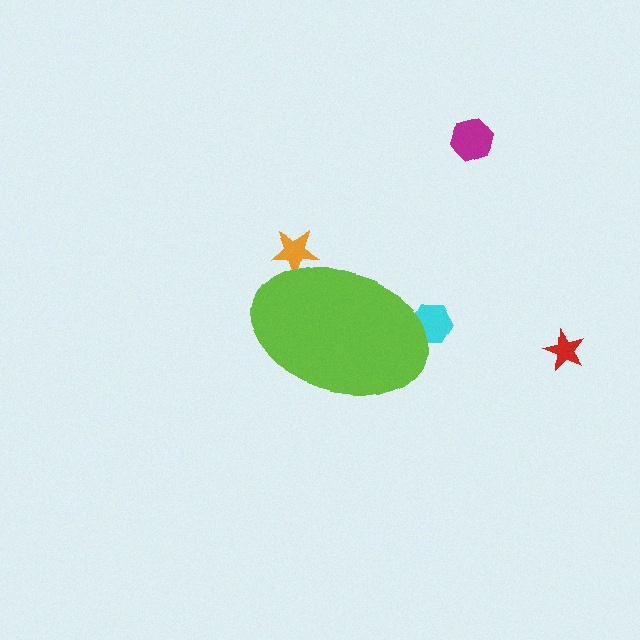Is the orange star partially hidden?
Yes, the orange star is partially hidden behind the lime ellipse.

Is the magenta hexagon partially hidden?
No, the magenta hexagon is fully visible.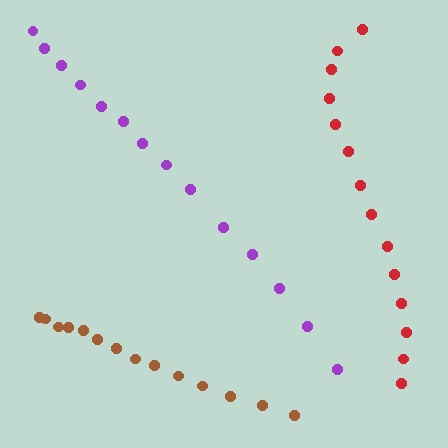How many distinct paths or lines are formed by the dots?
There are 3 distinct paths.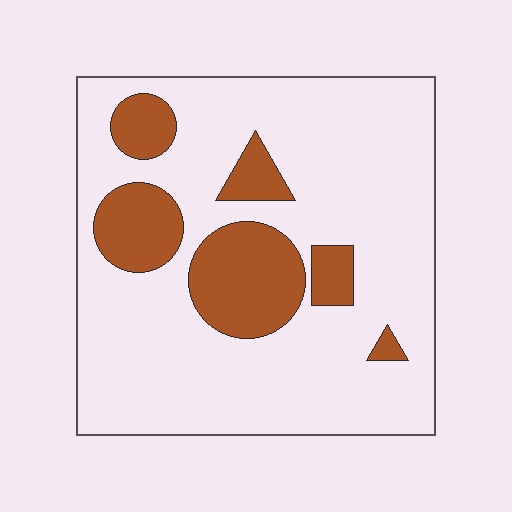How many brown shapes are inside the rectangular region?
6.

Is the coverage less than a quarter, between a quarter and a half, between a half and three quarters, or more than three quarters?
Less than a quarter.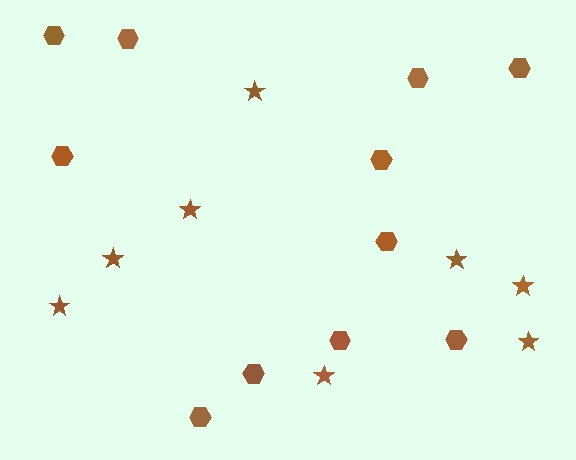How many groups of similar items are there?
There are 2 groups: one group of hexagons (11) and one group of stars (8).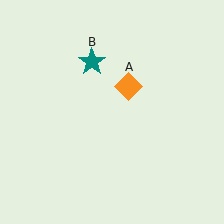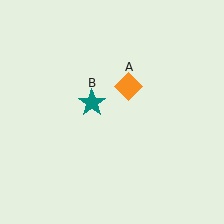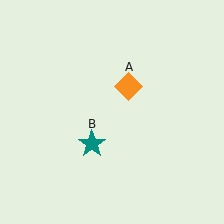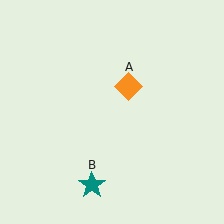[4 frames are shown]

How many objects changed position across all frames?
1 object changed position: teal star (object B).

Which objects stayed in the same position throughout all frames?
Orange diamond (object A) remained stationary.